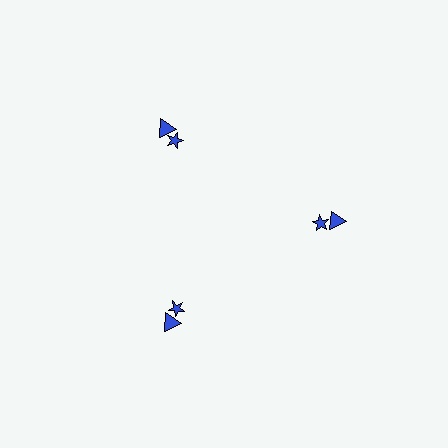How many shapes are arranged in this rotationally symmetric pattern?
There are 6 shapes, arranged in 3 groups of 2.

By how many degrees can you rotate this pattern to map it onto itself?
The pattern maps onto itself every 120 degrees of rotation.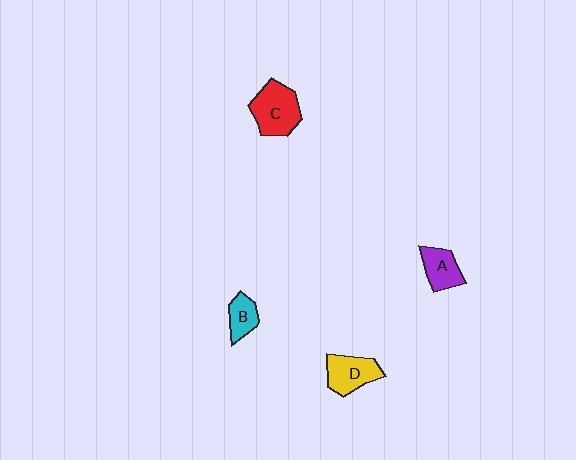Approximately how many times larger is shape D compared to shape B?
Approximately 1.6 times.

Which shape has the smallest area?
Shape B (cyan).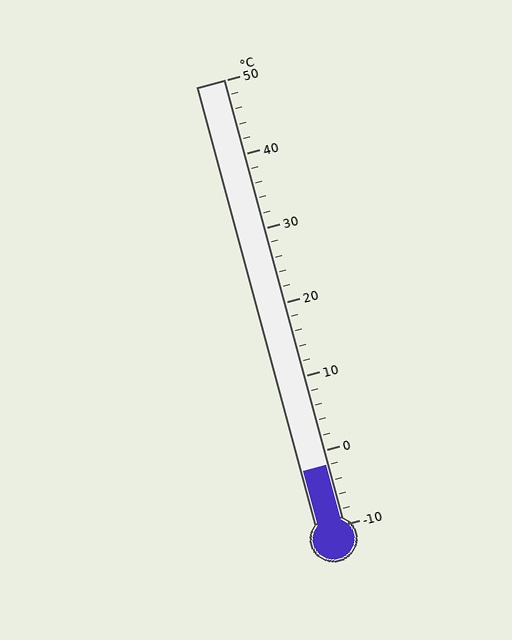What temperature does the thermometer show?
The thermometer shows approximately -2°C.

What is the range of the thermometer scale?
The thermometer scale ranges from -10°C to 50°C.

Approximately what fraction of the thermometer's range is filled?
The thermometer is filled to approximately 15% of its range.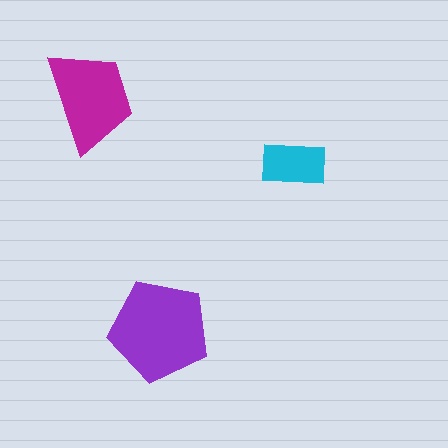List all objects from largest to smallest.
The purple pentagon, the magenta trapezoid, the cyan rectangle.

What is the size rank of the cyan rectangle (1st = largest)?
3rd.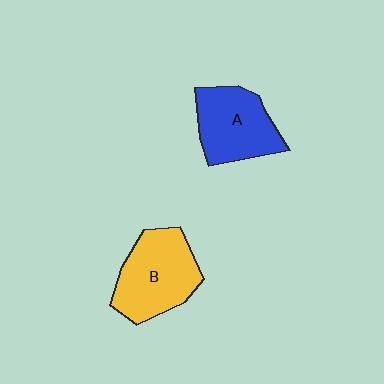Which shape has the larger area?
Shape B (yellow).